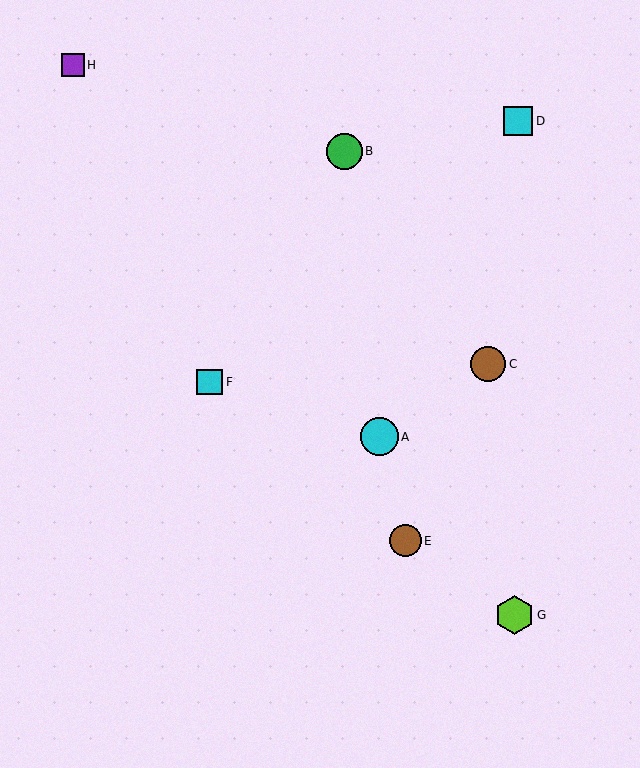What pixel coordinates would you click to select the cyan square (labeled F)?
Click at (210, 382) to select the cyan square F.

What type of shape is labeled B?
Shape B is a green circle.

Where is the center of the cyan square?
The center of the cyan square is at (210, 382).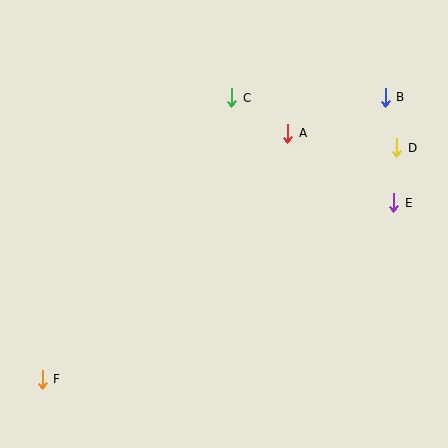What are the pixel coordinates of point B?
Point B is at (385, 97).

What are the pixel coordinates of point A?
Point A is at (288, 133).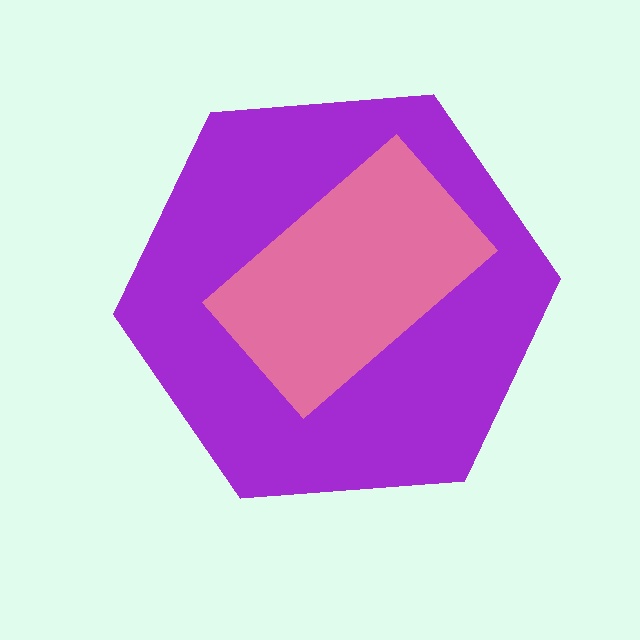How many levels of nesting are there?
2.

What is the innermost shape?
The pink rectangle.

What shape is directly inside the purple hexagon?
The pink rectangle.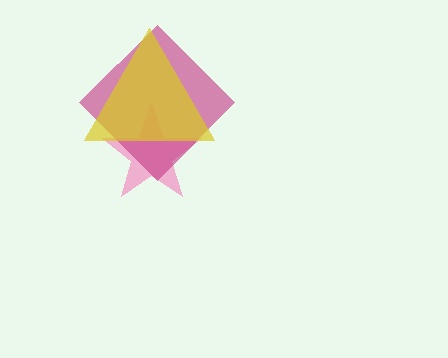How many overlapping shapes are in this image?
There are 3 overlapping shapes in the image.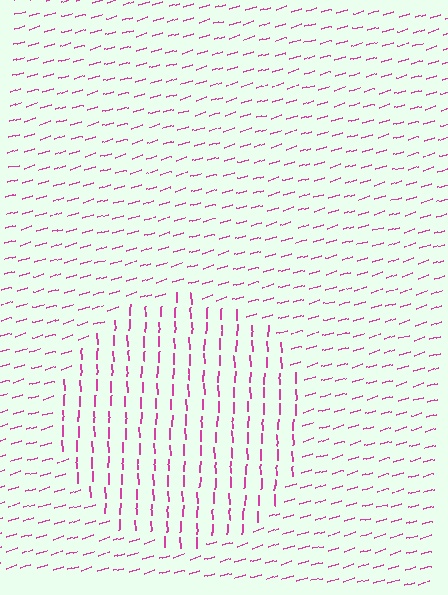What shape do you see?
I see a circle.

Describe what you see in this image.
The image is filled with small magenta line segments. A circle region in the image has lines oriented differently from the surrounding lines, creating a visible texture boundary.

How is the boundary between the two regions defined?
The boundary is defined purely by a change in line orientation (approximately 74 degrees difference). All lines are the same color and thickness.